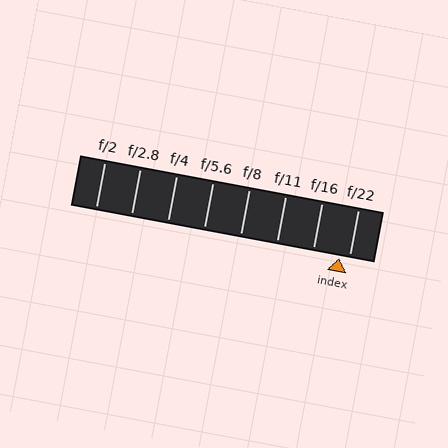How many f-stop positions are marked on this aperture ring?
There are 8 f-stop positions marked.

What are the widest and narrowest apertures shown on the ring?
The widest aperture shown is f/2 and the narrowest is f/22.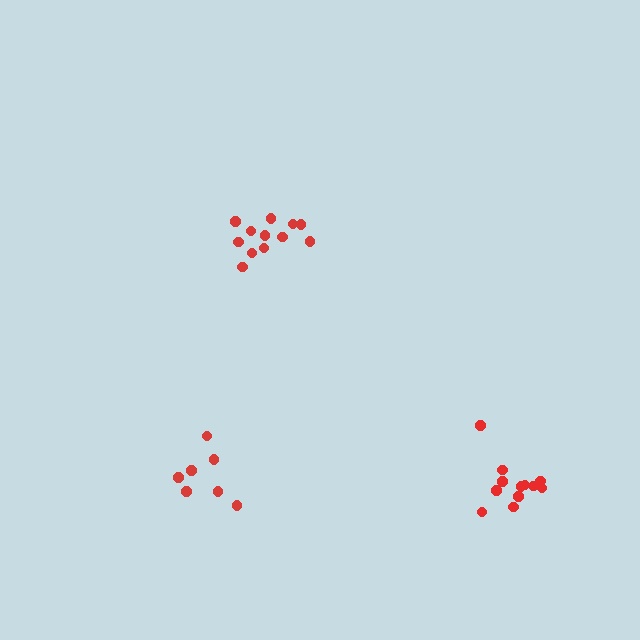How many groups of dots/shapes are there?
There are 3 groups.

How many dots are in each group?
Group 1: 7 dots, Group 2: 12 dots, Group 3: 12 dots (31 total).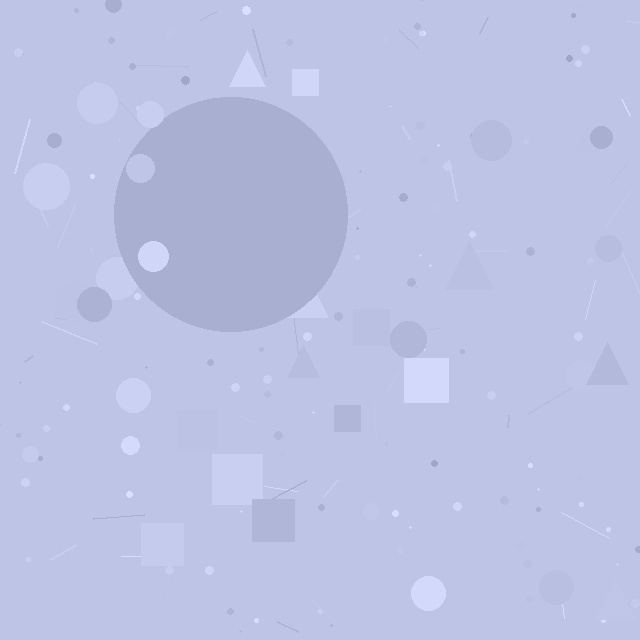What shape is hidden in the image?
A circle is hidden in the image.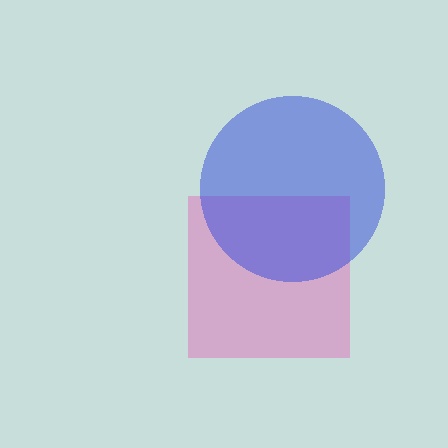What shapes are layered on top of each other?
The layered shapes are: a pink square, a blue circle.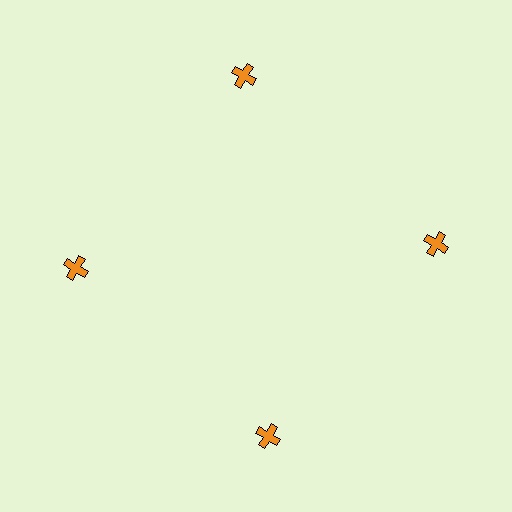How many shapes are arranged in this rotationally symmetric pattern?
There are 4 shapes, arranged in 4 groups of 1.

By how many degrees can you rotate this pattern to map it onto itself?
The pattern maps onto itself every 90 degrees of rotation.